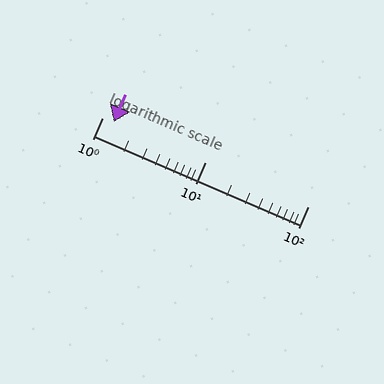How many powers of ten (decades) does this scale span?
The scale spans 2 decades, from 1 to 100.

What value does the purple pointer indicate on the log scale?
The pointer indicates approximately 1.3.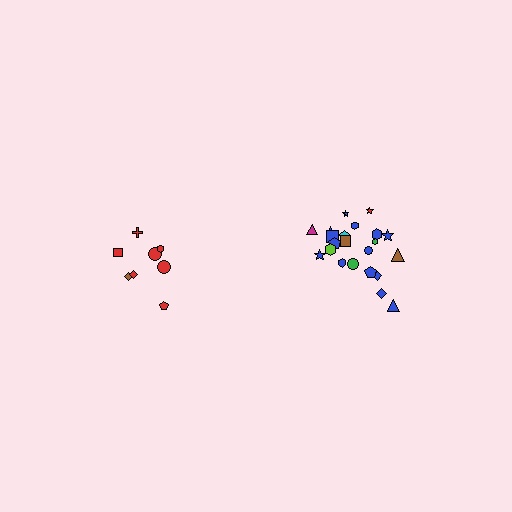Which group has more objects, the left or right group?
The right group.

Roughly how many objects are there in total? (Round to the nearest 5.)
Roughly 30 objects in total.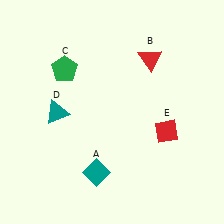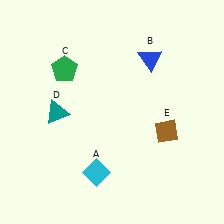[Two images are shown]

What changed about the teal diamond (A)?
In Image 1, A is teal. In Image 2, it changed to cyan.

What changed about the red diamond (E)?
In Image 1, E is red. In Image 2, it changed to brown.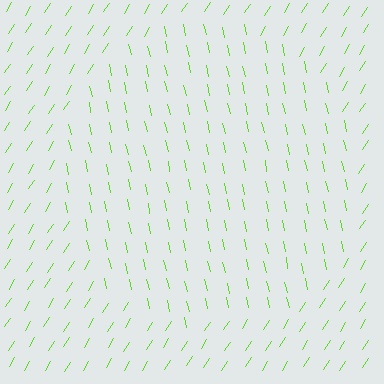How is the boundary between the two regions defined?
The boundary is defined purely by a change in line orientation (approximately 45 degrees difference). All lines are the same color and thickness.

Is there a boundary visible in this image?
Yes, there is a texture boundary formed by a change in line orientation.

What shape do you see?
I see a circle.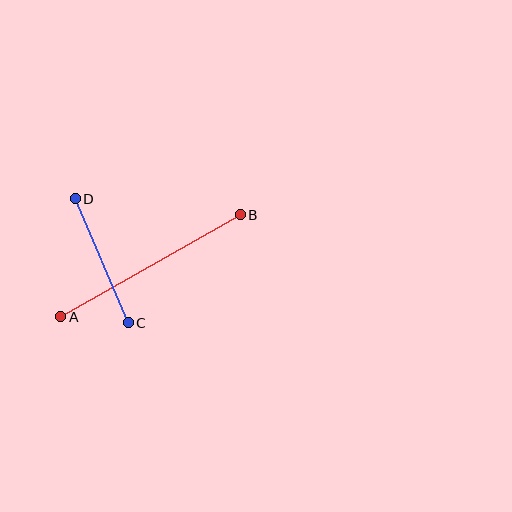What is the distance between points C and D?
The distance is approximately 135 pixels.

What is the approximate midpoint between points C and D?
The midpoint is at approximately (102, 261) pixels.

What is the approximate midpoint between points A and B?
The midpoint is at approximately (151, 266) pixels.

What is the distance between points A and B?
The distance is approximately 207 pixels.